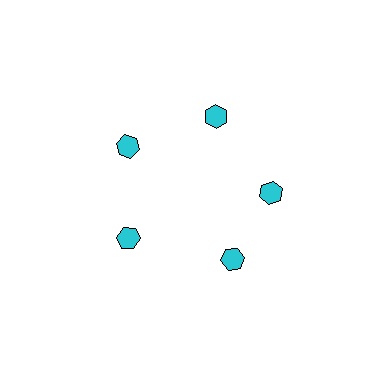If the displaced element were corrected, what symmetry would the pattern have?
It would have 5-fold rotational symmetry — the pattern would map onto itself every 72 degrees.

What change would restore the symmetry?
The symmetry would be restored by rotating it back into even spacing with its neighbors so that all 5 hexagons sit at equal angles and equal distance from the center.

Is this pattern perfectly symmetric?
No. The 5 cyan hexagons are arranged in a ring, but one element near the 5 o'clock position is rotated out of alignment along the ring, breaking the 5-fold rotational symmetry.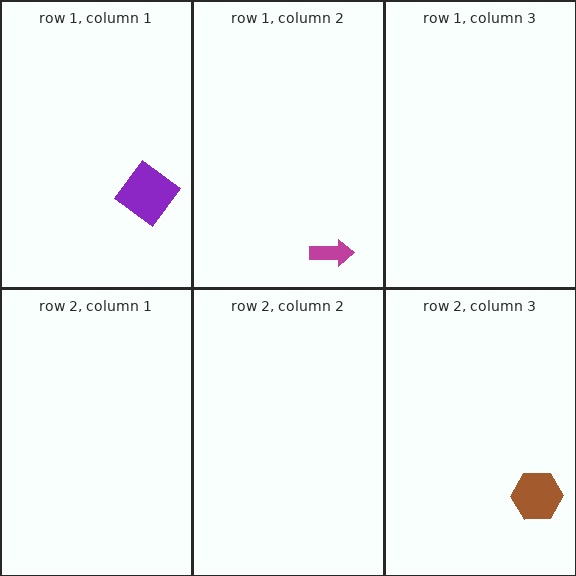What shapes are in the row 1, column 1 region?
The purple diamond.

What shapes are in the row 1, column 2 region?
The magenta arrow.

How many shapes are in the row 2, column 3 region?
1.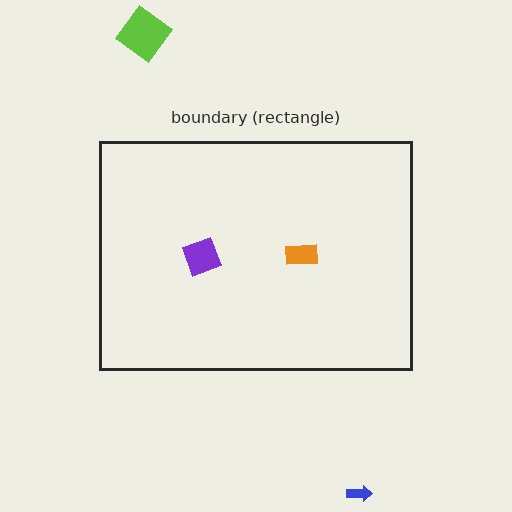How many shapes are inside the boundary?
2 inside, 2 outside.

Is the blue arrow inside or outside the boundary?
Outside.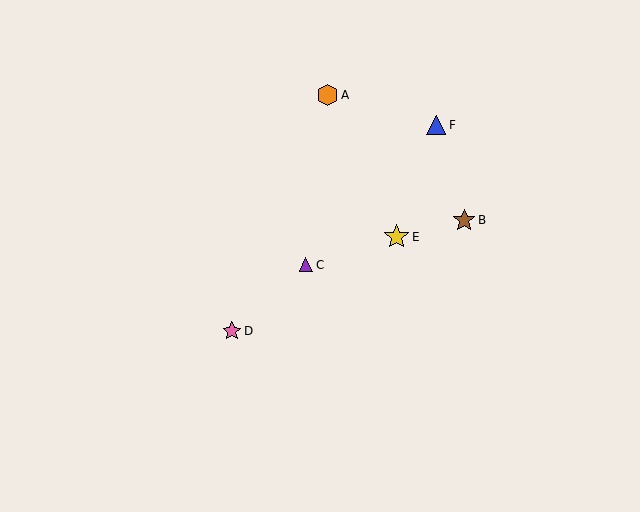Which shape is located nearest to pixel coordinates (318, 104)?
The orange hexagon (labeled A) at (328, 95) is nearest to that location.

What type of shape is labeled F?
Shape F is a blue triangle.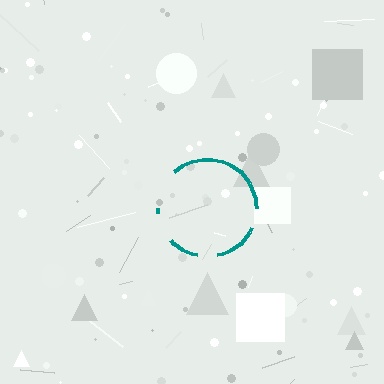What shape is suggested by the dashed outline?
The dashed outline suggests a circle.